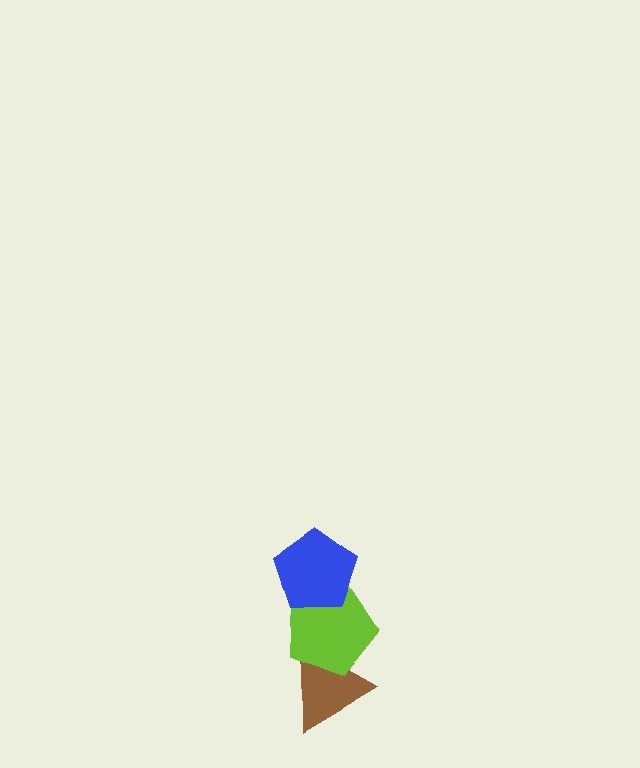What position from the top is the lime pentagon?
The lime pentagon is 2nd from the top.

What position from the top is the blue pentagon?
The blue pentagon is 1st from the top.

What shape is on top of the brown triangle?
The lime pentagon is on top of the brown triangle.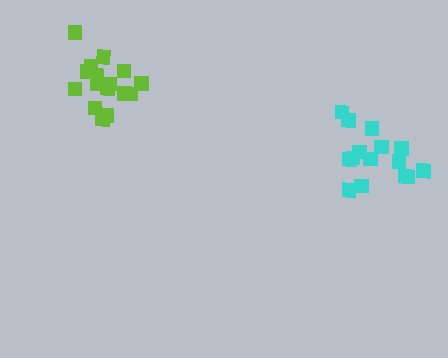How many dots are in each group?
Group 1: 15 dots, Group 2: 16 dots (31 total).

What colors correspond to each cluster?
The clusters are colored: cyan, lime.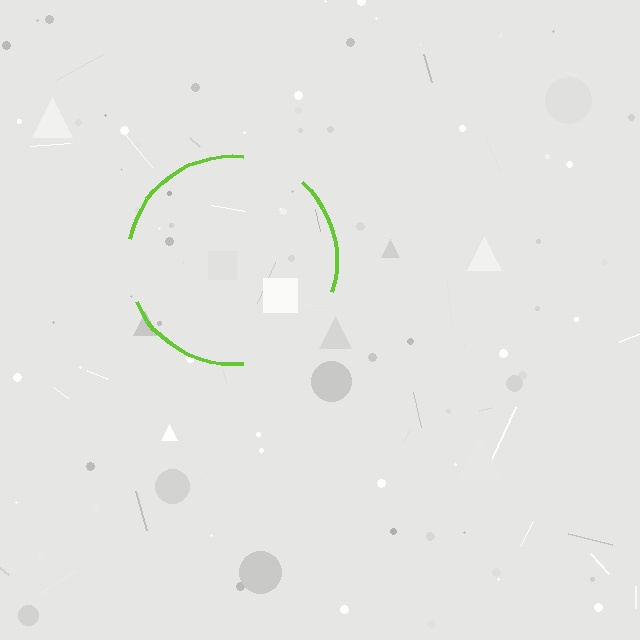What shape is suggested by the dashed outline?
The dashed outline suggests a circle.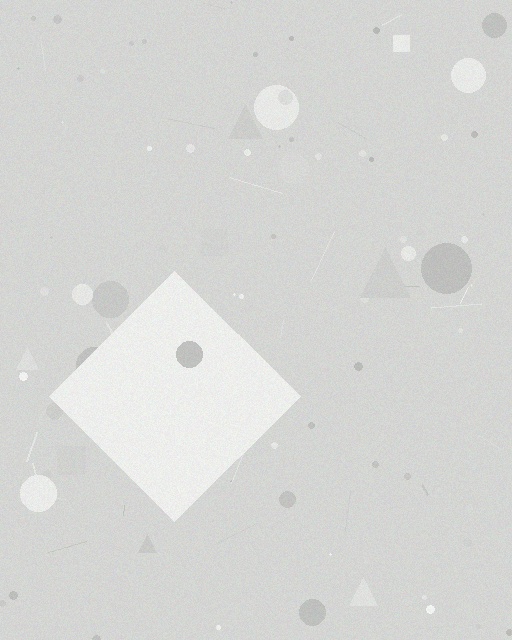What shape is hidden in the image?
A diamond is hidden in the image.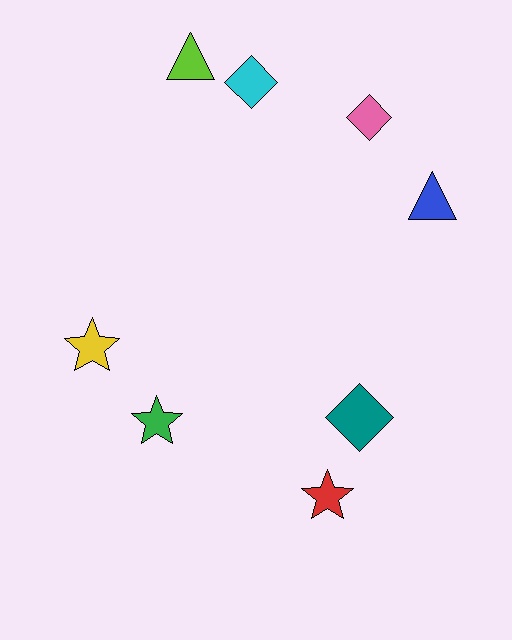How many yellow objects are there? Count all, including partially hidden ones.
There is 1 yellow object.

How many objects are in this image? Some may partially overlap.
There are 8 objects.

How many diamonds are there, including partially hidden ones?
There are 3 diamonds.